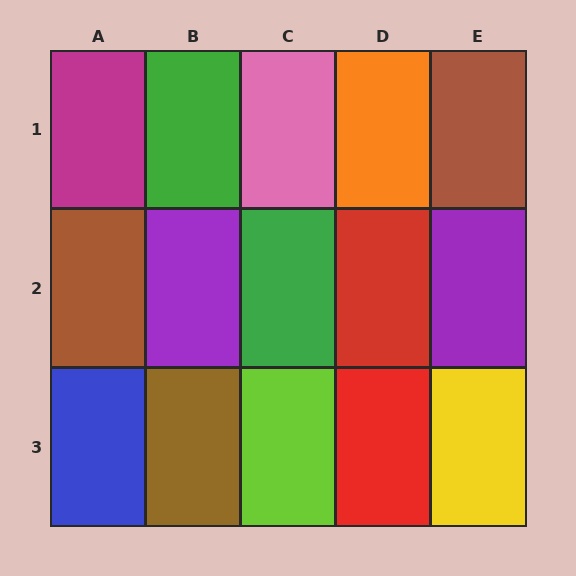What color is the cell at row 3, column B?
Brown.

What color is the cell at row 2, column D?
Red.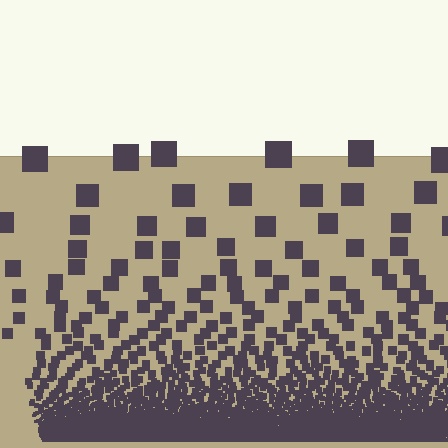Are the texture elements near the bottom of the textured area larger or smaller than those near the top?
Smaller. The gradient is inverted — elements near the bottom are smaller and denser.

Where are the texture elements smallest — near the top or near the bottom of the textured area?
Near the bottom.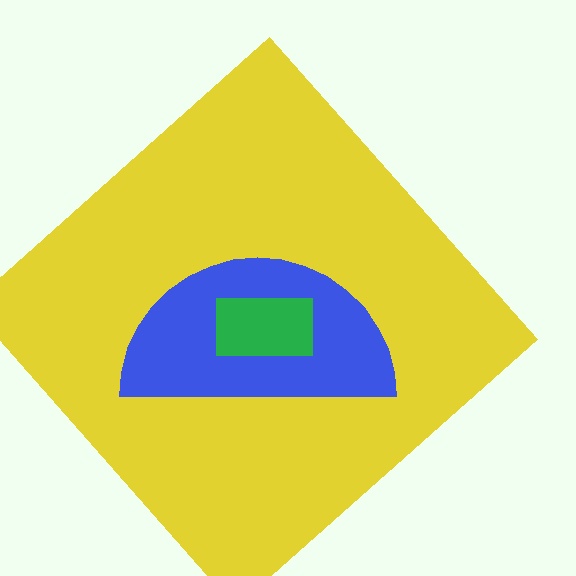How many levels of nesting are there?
3.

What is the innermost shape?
The green rectangle.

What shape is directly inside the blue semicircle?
The green rectangle.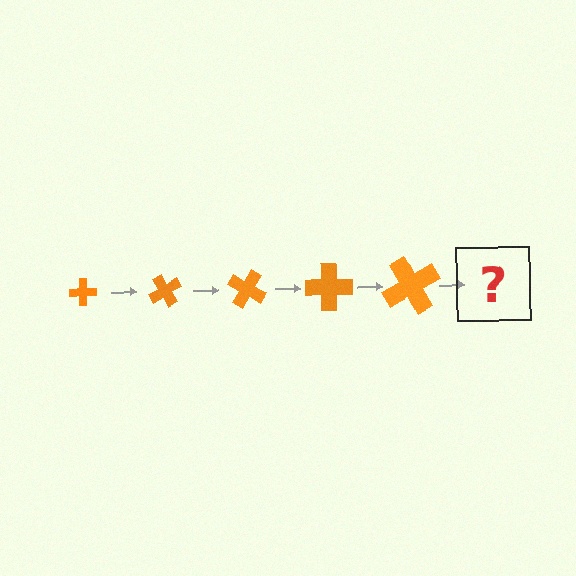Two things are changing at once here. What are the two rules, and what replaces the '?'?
The two rules are that the cross grows larger each step and it rotates 60 degrees each step. The '?' should be a cross, larger than the previous one and rotated 300 degrees from the start.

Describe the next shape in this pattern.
It should be a cross, larger than the previous one and rotated 300 degrees from the start.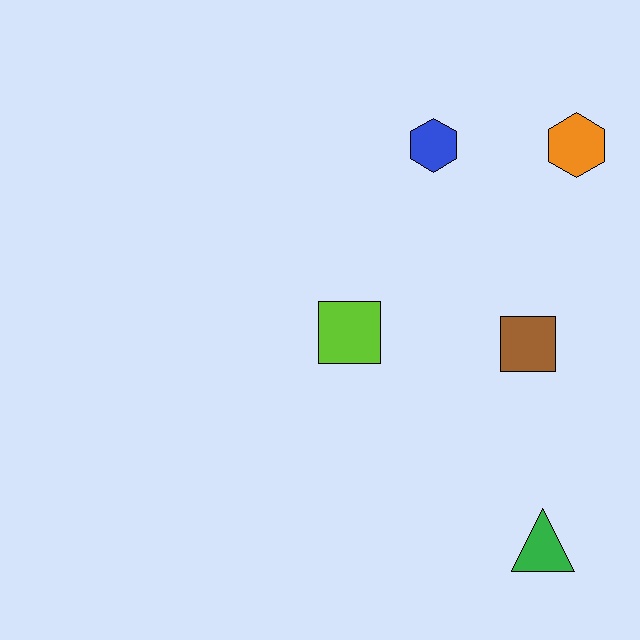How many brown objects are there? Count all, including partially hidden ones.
There is 1 brown object.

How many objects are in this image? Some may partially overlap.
There are 5 objects.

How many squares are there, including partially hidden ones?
There are 2 squares.